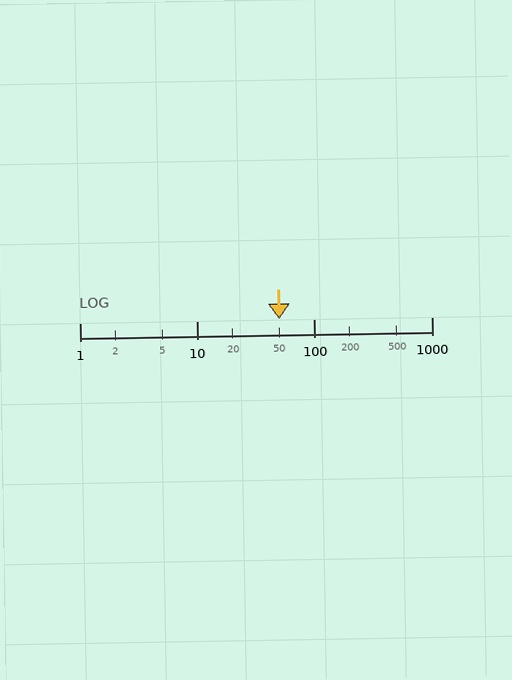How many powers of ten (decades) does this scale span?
The scale spans 3 decades, from 1 to 1000.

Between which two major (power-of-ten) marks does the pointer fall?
The pointer is between 10 and 100.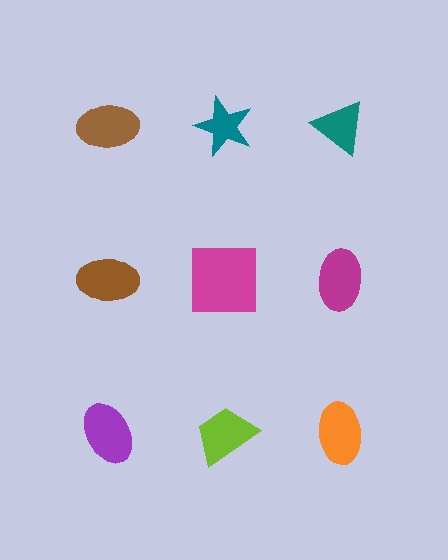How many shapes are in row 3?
3 shapes.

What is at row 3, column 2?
A lime trapezoid.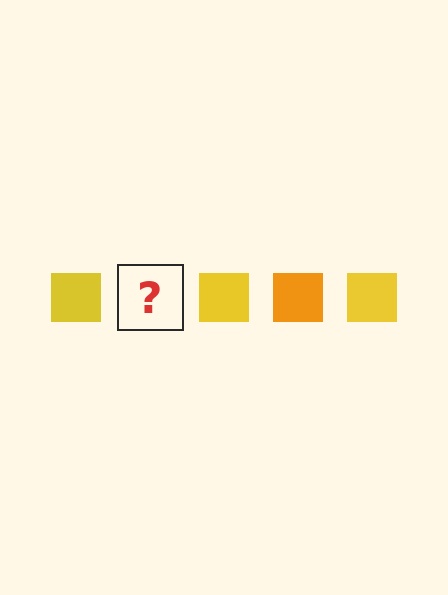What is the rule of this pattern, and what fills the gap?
The rule is that the pattern cycles through yellow, orange squares. The gap should be filled with an orange square.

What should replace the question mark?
The question mark should be replaced with an orange square.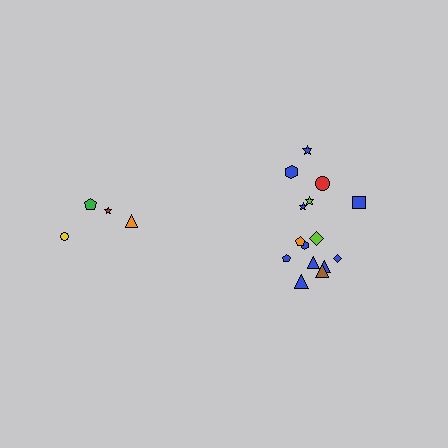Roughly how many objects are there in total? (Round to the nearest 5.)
Roughly 20 objects in total.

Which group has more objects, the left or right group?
The right group.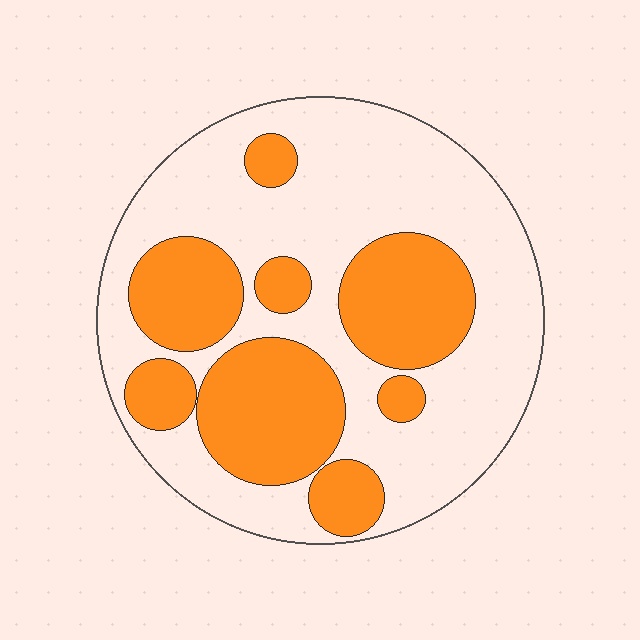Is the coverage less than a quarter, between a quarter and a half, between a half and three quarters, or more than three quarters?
Between a quarter and a half.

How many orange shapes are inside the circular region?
8.